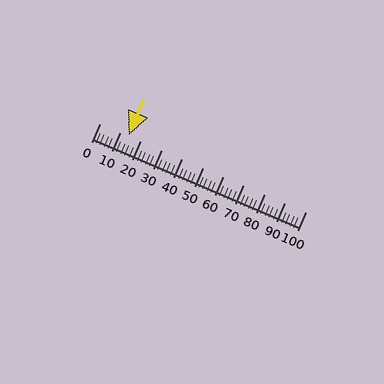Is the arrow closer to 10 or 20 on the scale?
The arrow is closer to 10.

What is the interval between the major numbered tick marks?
The major tick marks are spaced 10 units apart.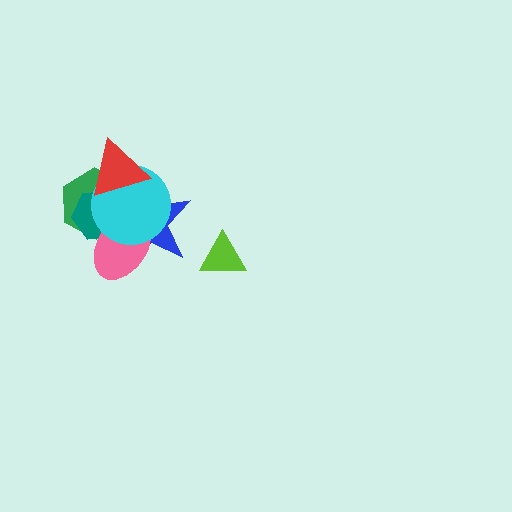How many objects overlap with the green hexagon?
5 objects overlap with the green hexagon.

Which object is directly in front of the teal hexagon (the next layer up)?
The pink ellipse is directly in front of the teal hexagon.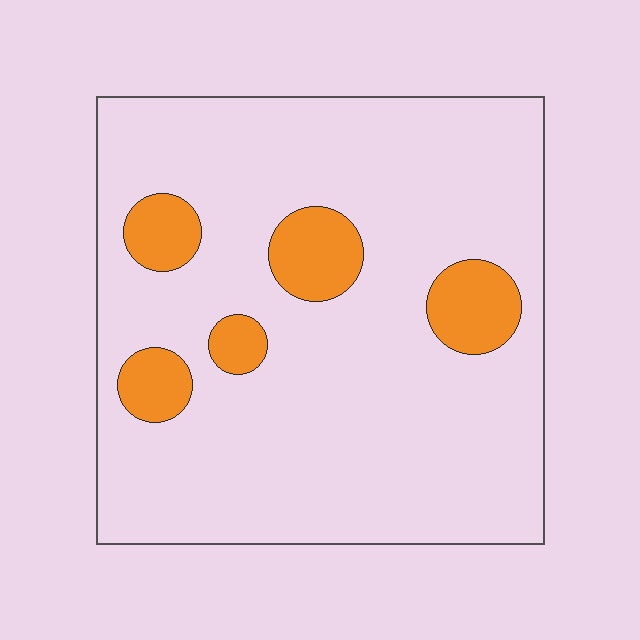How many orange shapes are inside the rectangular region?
5.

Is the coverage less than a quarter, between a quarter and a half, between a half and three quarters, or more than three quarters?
Less than a quarter.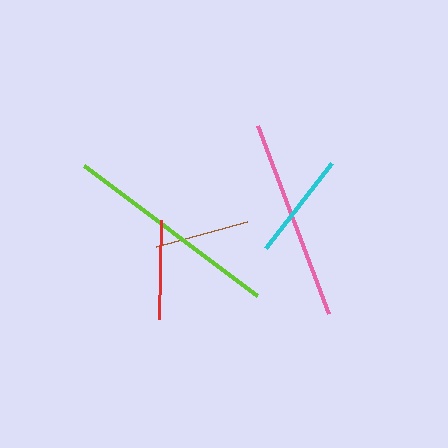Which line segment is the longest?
The lime line is the longest at approximately 216 pixels.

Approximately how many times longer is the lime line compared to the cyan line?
The lime line is approximately 2.0 times the length of the cyan line.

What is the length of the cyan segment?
The cyan segment is approximately 108 pixels long.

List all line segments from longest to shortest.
From longest to shortest: lime, pink, cyan, red, brown.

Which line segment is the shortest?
The brown line is the shortest at approximately 95 pixels.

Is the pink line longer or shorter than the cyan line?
The pink line is longer than the cyan line.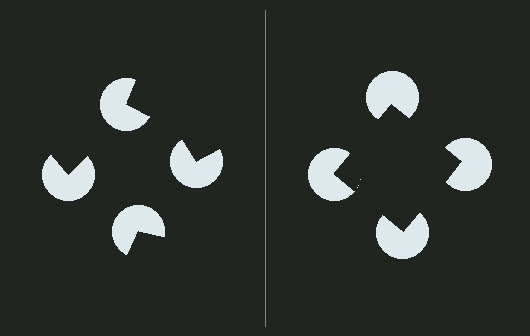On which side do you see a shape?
An illusory square appears on the right side. On the left side the wedge cuts are rotated, so no coherent shape forms.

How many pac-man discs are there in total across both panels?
8 — 4 on each side.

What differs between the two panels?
The pac-man discs are positioned identically on both sides; only the wedge orientations differ. On the right they align to a square; on the left they are misaligned.